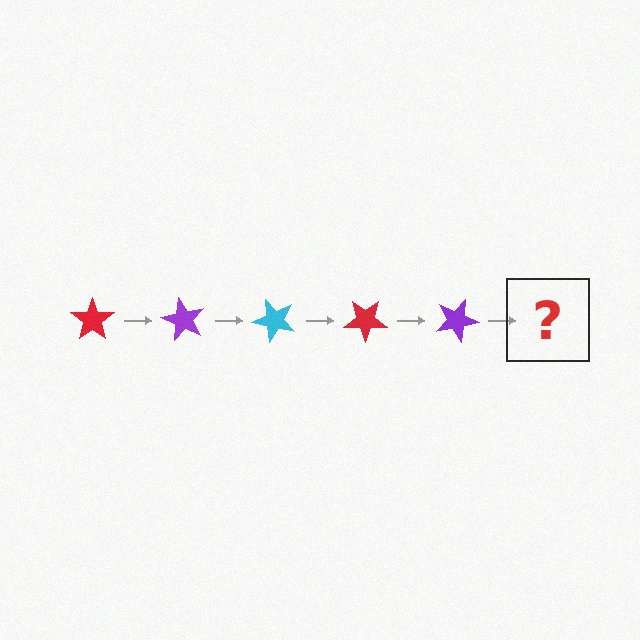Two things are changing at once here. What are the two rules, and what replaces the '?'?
The two rules are that it rotates 60 degrees each step and the color cycles through red, purple, and cyan. The '?' should be a cyan star, rotated 300 degrees from the start.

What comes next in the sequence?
The next element should be a cyan star, rotated 300 degrees from the start.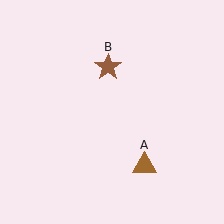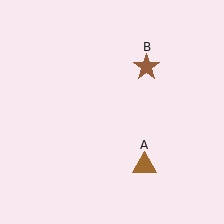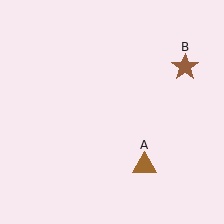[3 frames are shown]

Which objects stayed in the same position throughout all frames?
Brown triangle (object A) remained stationary.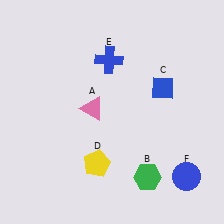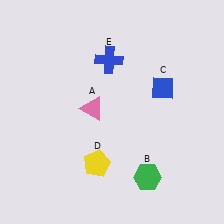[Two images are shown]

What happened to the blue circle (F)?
The blue circle (F) was removed in Image 2. It was in the bottom-right area of Image 1.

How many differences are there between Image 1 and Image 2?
There is 1 difference between the two images.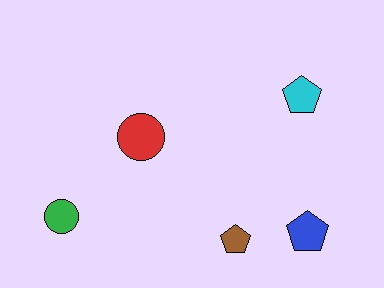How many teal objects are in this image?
There are no teal objects.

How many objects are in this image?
There are 5 objects.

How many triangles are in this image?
There are no triangles.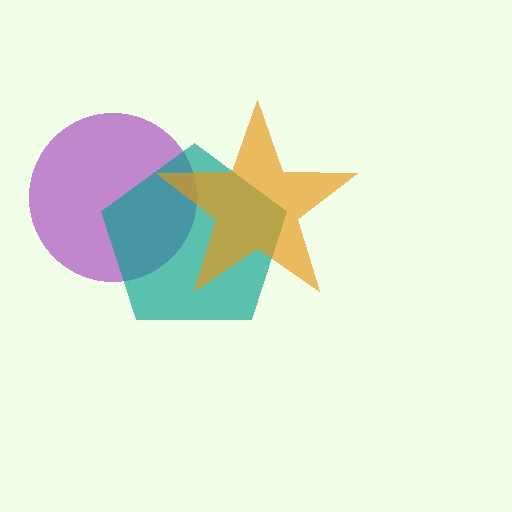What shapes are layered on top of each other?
The layered shapes are: a purple circle, a teal pentagon, an orange star.